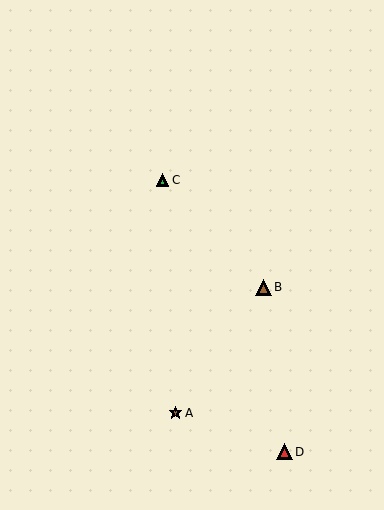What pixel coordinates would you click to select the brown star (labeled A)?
Click at (175, 413) to select the brown star A.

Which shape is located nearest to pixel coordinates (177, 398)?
The brown star (labeled A) at (175, 413) is nearest to that location.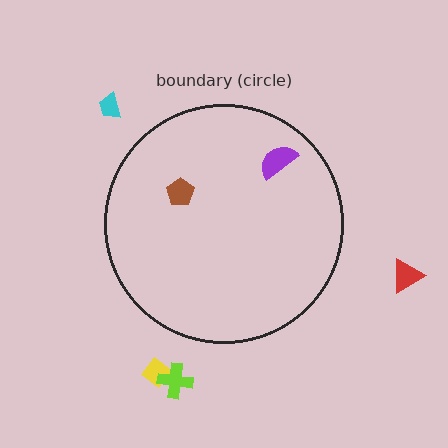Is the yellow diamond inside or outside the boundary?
Outside.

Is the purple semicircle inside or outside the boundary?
Inside.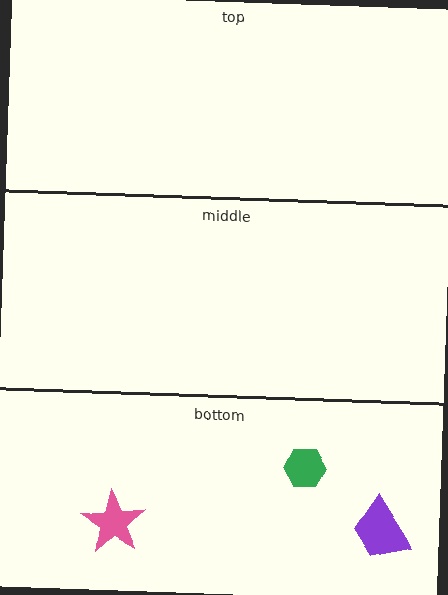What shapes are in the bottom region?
The green hexagon, the purple trapezoid, the pink star.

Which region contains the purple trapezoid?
The bottom region.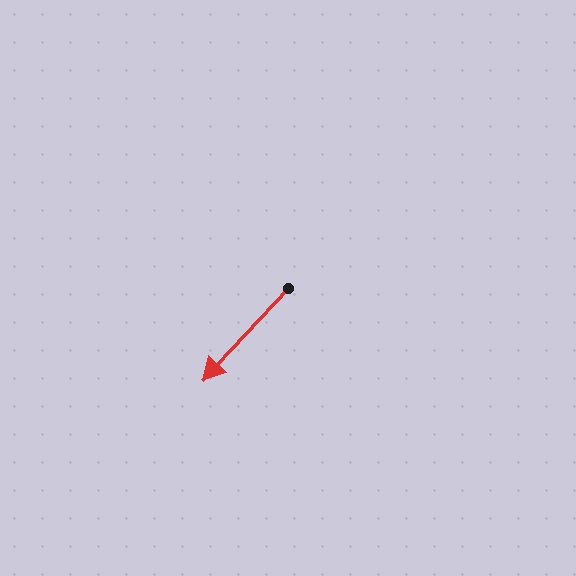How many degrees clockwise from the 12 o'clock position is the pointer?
Approximately 223 degrees.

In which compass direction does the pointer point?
Southwest.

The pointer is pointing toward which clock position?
Roughly 7 o'clock.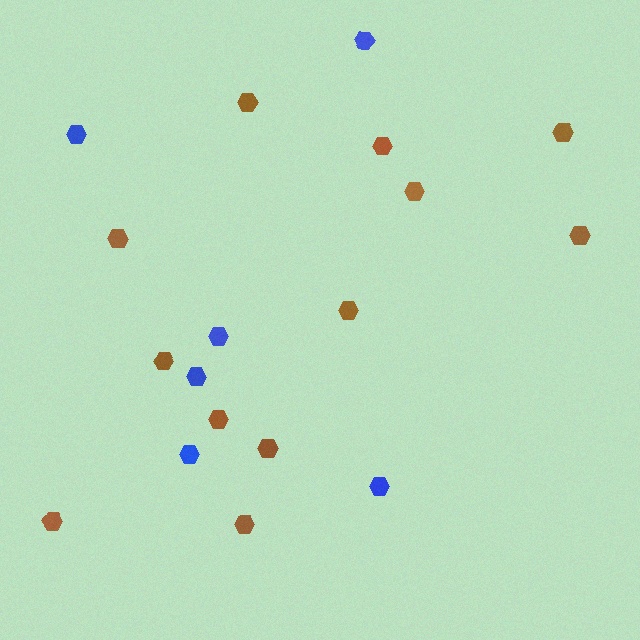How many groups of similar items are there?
There are 2 groups: one group of blue hexagons (6) and one group of brown hexagons (12).